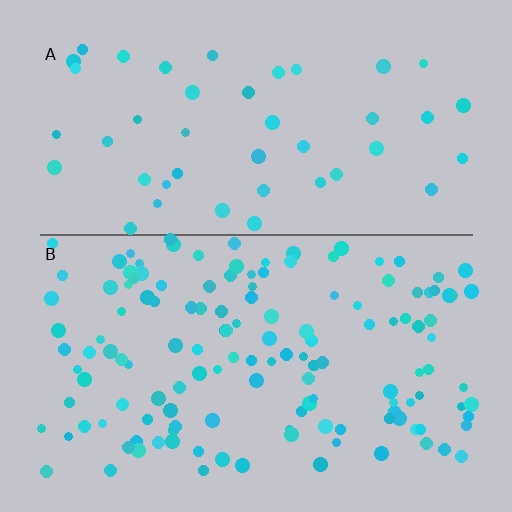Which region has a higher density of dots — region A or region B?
B (the bottom).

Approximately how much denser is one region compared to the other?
Approximately 3.2× — region B over region A.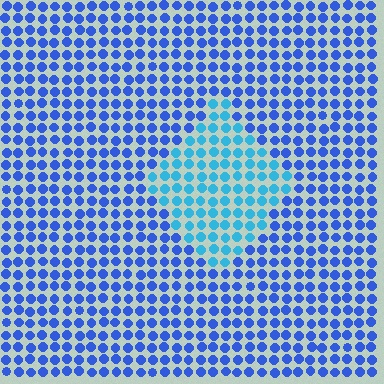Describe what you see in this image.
The image is filled with small blue elements in a uniform arrangement. A diamond-shaped region is visible where the elements are tinted to a slightly different hue, forming a subtle color boundary.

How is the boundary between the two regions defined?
The boundary is defined purely by a slight shift in hue (about 32 degrees). Spacing, size, and orientation are identical on both sides.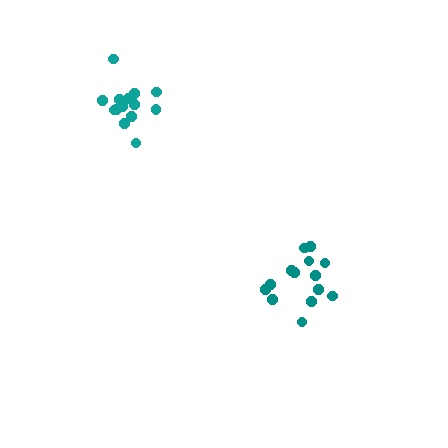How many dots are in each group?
Group 1: 14 dots, Group 2: 14 dots (28 total).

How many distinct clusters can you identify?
There are 2 distinct clusters.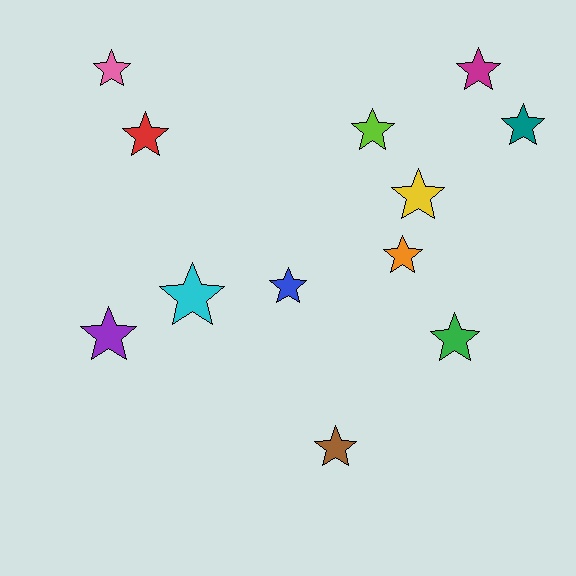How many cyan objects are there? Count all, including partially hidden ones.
There is 1 cyan object.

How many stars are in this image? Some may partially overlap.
There are 12 stars.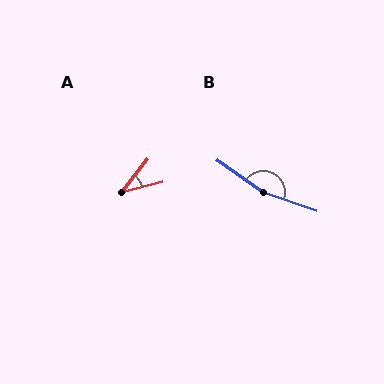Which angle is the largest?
B, at approximately 164 degrees.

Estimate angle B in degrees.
Approximately 164 degrees.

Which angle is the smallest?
A, at approximately 37 degrees.